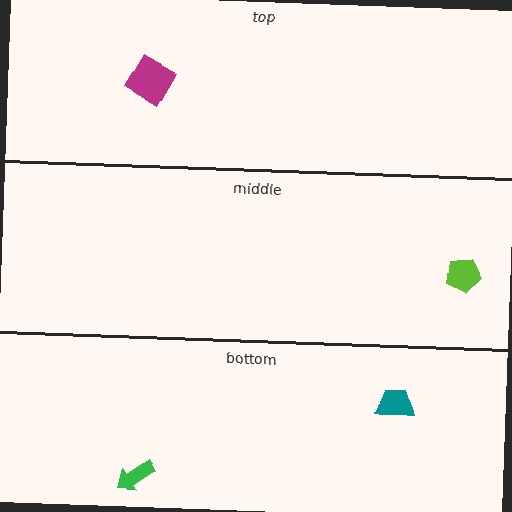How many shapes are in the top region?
1.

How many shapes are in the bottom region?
2.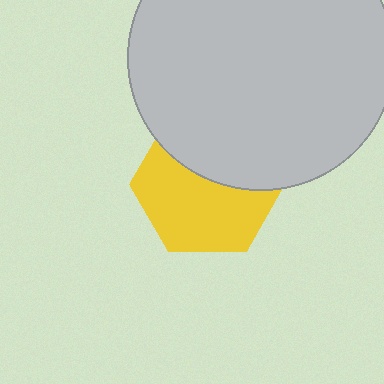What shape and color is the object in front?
The object in front is a light gray circle.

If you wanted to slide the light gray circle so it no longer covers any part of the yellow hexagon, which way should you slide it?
Slide it up — that is the most direct way to separate the two shapes.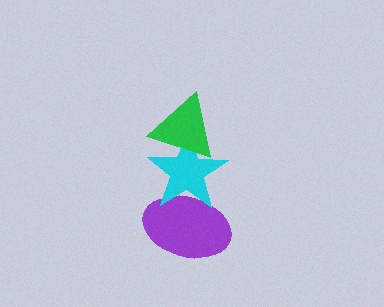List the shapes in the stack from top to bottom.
From top to bottom: the green triangle, the cyan star, the purple ellipse.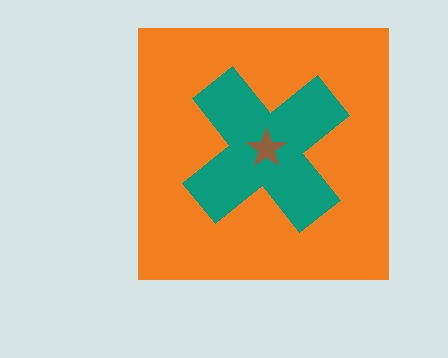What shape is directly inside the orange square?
The teal cross.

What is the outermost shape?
The orange square.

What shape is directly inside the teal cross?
The brown star.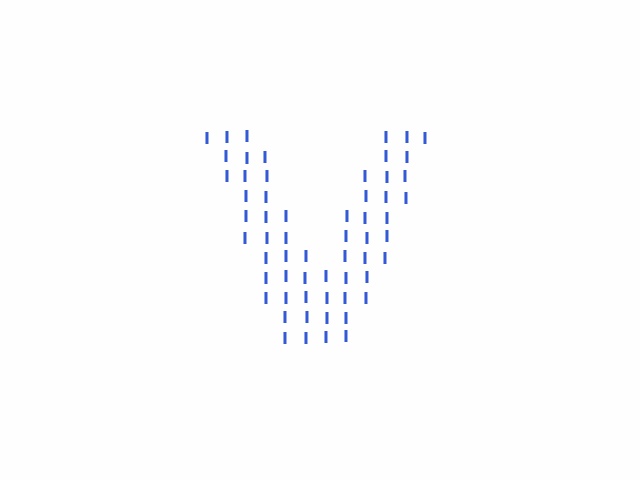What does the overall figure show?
The overall figure shows the letter V.